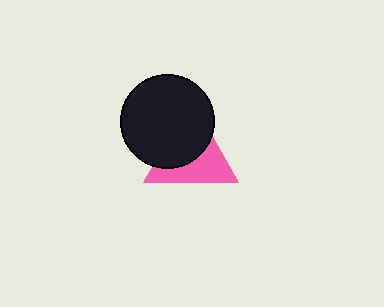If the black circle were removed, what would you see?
You would see the complete pink triangle.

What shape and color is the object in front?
The object in front is a black circle.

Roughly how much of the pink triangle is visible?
About half of it is visible (roughly 49%).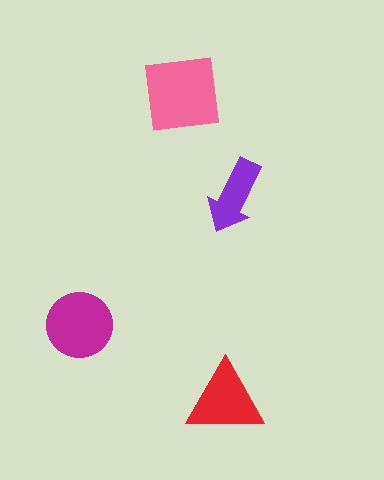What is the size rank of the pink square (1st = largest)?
1st.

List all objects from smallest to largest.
The purple arrow, the red triangle, the magenta circle, the pink square.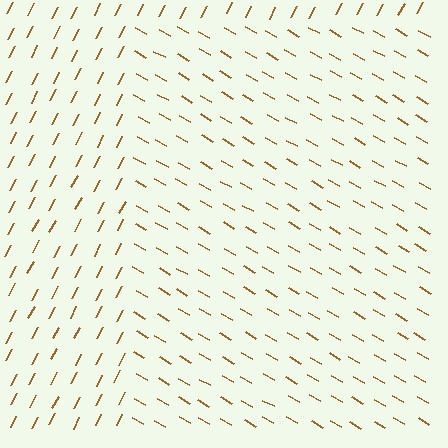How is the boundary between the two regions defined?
The boundary is defined purely by a change in line orientation (approximately 88 degrees difference). All lines are the same color and thickness.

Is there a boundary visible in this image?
Yes, there is a texture boundary formed by a change in line orientation.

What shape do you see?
I see a rectangle.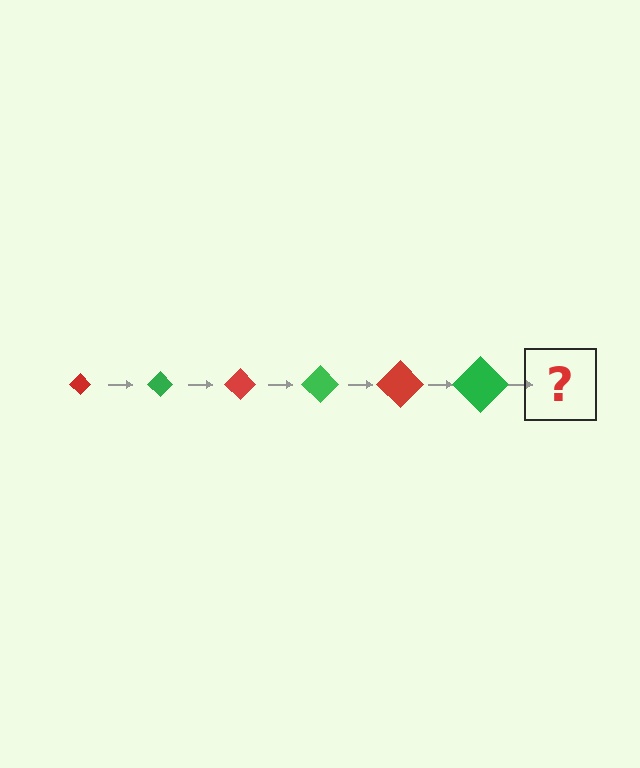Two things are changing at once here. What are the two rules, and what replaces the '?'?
The two rules are that the diamond grows larger each step and the color cycles through red and green. The '?' should be a red diamond, larger than the previous one.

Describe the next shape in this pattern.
It should be a red diamond, larger than the previous one.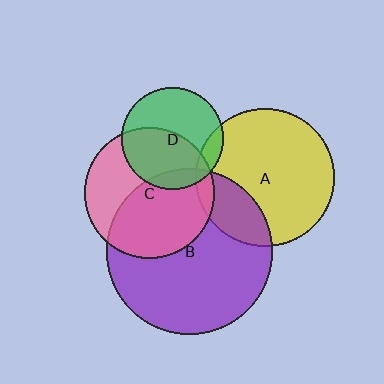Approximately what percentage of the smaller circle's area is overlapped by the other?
Approximately 10%.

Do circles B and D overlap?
Yes.